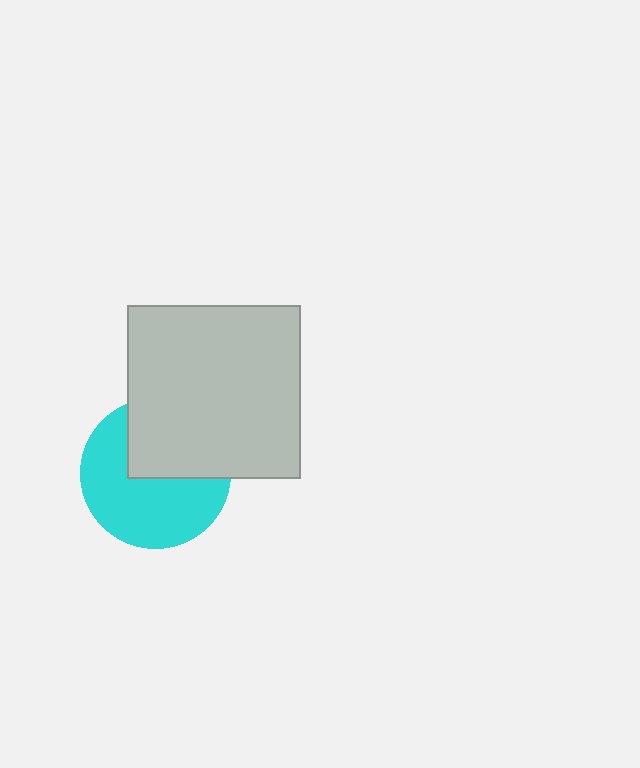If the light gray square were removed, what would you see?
You would see the complete cyan circle.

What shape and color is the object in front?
The object in front is a light gray square.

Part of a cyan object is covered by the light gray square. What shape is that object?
It is a circle.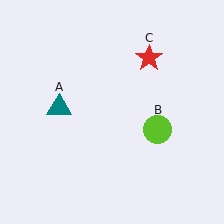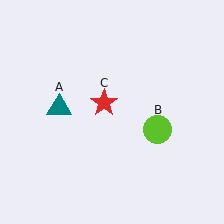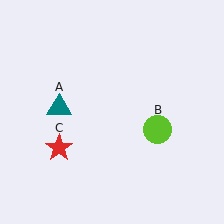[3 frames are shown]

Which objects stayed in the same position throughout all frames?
Teal triangle (object A) and lime circle (object B) remained stationary.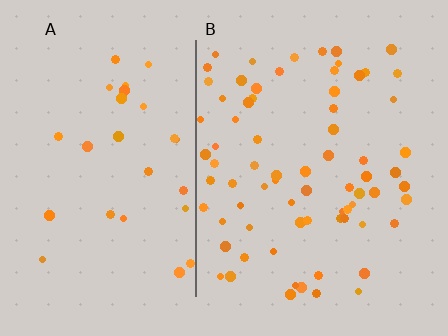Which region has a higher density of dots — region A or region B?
B (the right).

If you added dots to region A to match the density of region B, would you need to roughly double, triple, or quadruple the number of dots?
Approximately triple.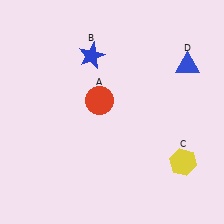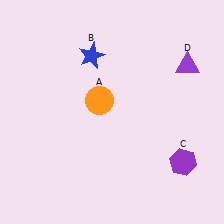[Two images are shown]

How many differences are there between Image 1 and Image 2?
There are 3 differences between the two images.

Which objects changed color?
A changed from red to orange. C changed from yellow to purple. D changed from blue to purple.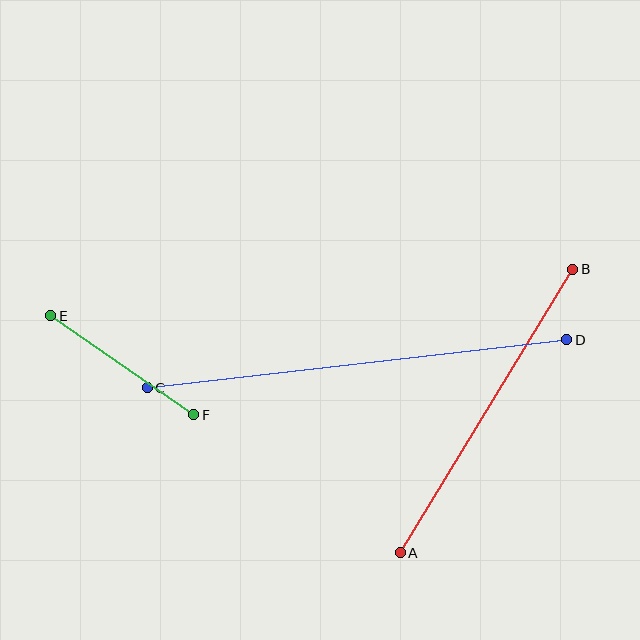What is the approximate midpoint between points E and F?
The midpoint is at approximately (122, 365) pixels.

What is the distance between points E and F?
The distance is approximately 174 pixels.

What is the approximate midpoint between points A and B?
The midpoint is at approximately (486, 411) pixels.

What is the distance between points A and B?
The distance is approximately 332 pixels.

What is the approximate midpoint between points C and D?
The midpoint is at approximately (357, 364) pixels.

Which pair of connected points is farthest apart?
Points C and D are farthest apart.